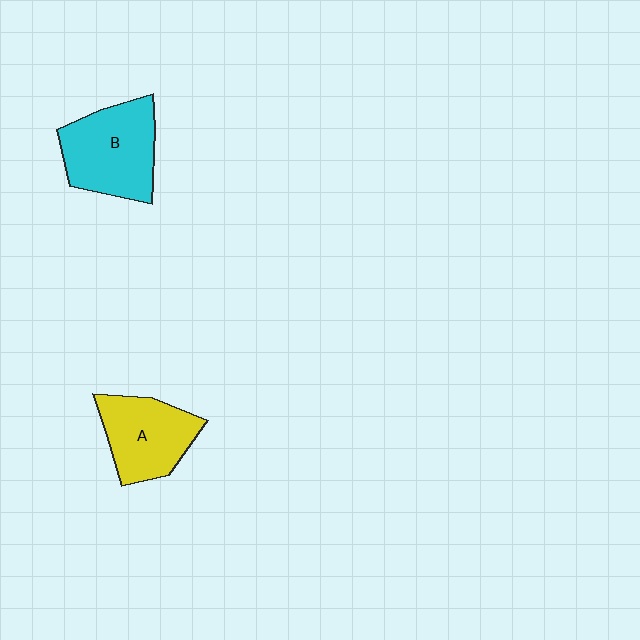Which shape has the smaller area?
Shape A (yellow).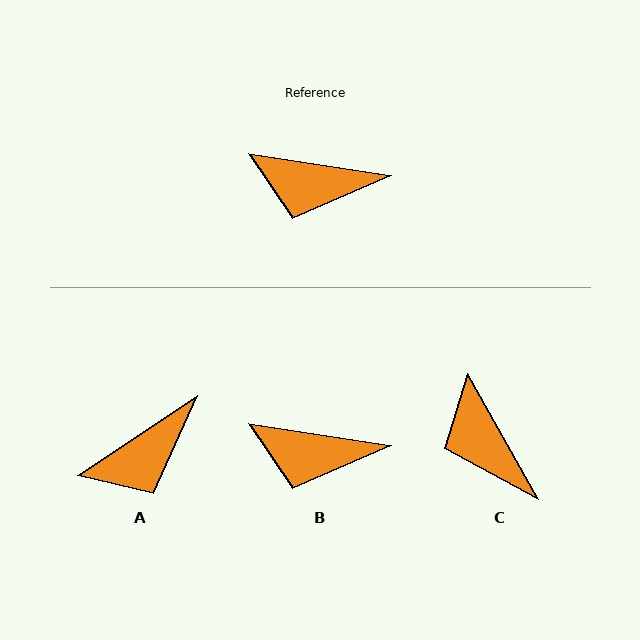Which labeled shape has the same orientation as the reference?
B.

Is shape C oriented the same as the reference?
No, it is off by about 52 degrees.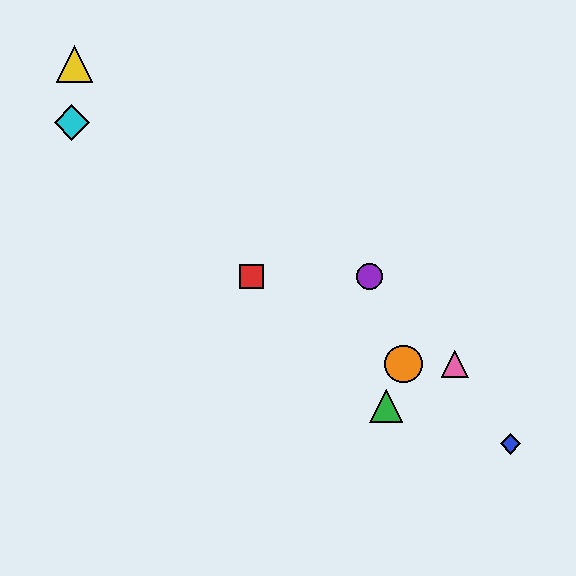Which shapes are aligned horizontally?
The orange circle, the pink triangle are aligned horizontally.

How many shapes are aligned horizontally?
2 shapes (the orange circle, the pink triangle) are aligned horizontally.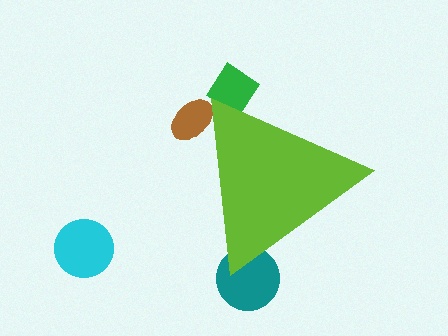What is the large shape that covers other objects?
A lime triangle.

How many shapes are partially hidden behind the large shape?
3 shapes are partially hidden.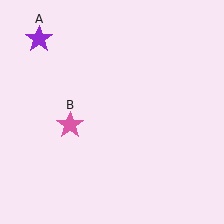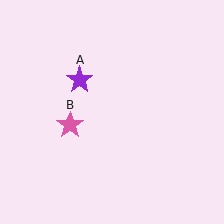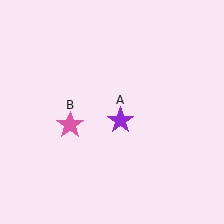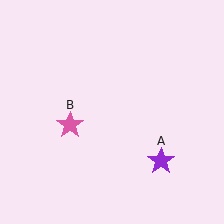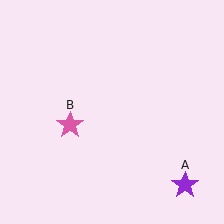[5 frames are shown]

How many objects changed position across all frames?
1 object changed position: purple star (object A).